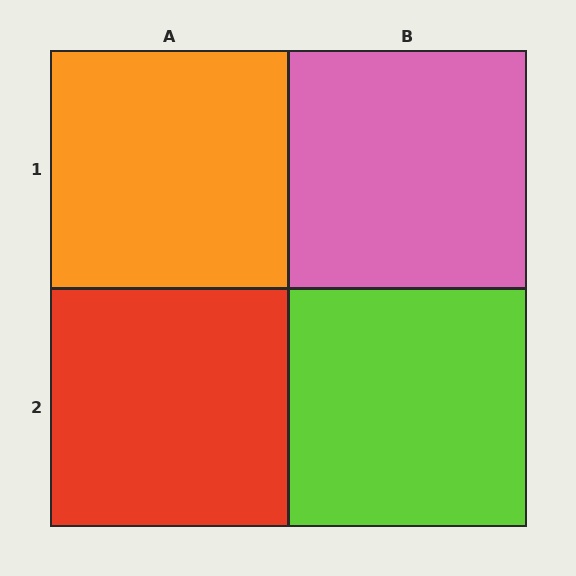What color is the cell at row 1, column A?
Orange.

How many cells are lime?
1 cell is lime.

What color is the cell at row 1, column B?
Pink.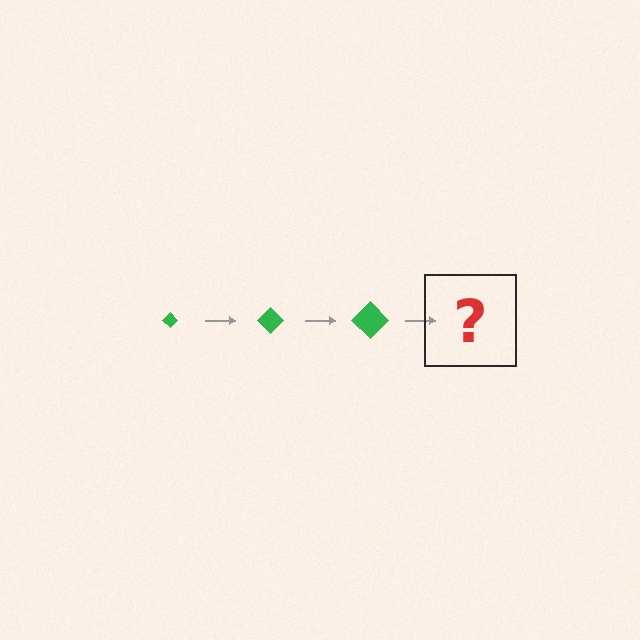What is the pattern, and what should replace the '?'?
The pattern is that the diamond gets progressively larger each step. The '?' should be a green diamond, larger than the previous one.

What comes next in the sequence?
The next element should be a green diamond, larger than the previous one.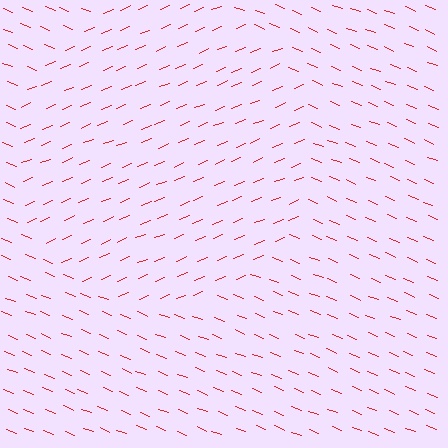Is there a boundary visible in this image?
Yes, there is a texture boundary formed by a change in line orientation.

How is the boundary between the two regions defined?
The boundary is defined purely by a change in line orientation (approximately 45 degrees difference). All lines are the same color and thickness.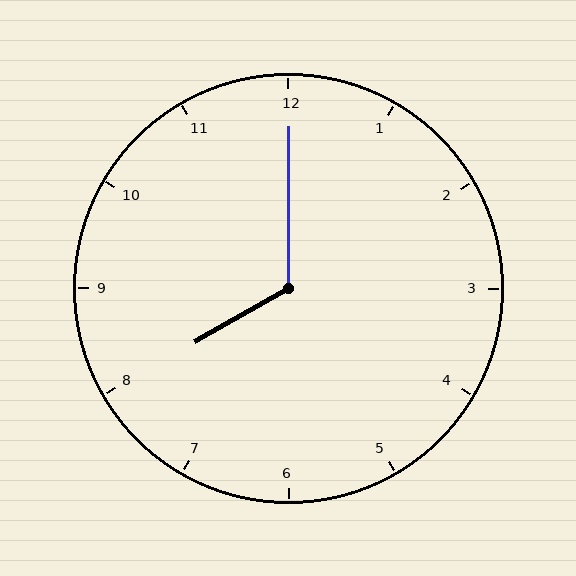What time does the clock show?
8:00.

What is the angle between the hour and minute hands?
Approximately 120 degrees.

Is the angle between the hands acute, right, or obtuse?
It is obtuse.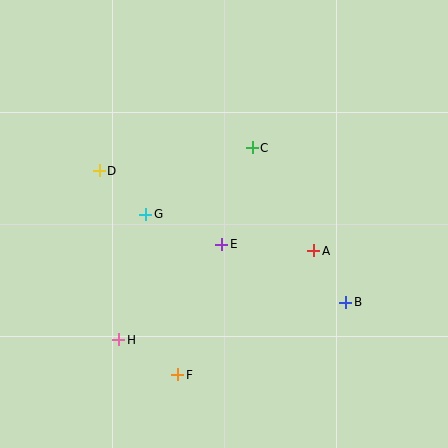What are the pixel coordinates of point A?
Point A is at (314, 251).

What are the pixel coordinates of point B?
Point B is at (346, 302).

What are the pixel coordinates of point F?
Point F is at (178, 375).